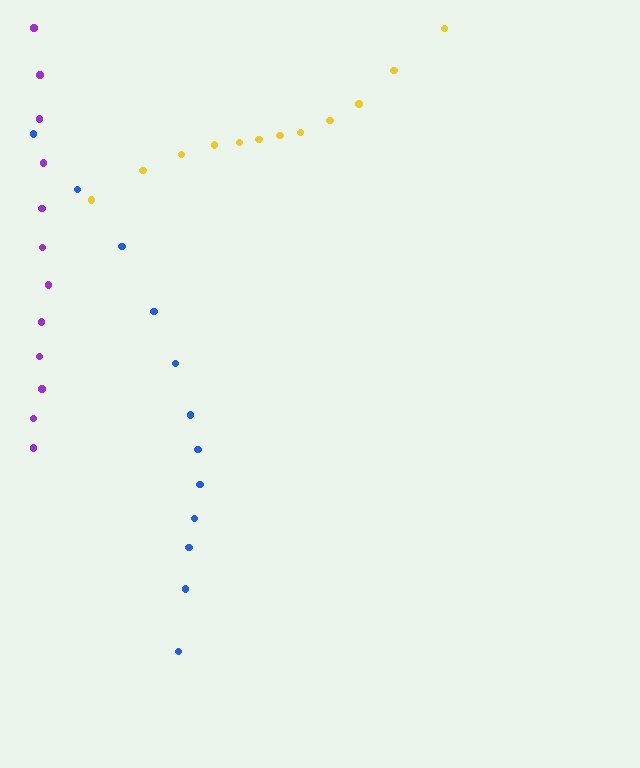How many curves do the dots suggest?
There are 3 distinct paths.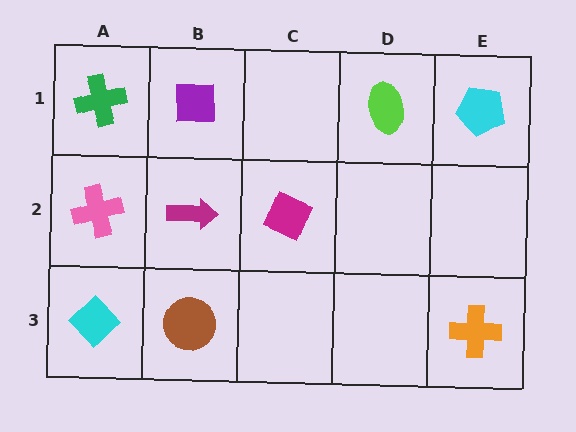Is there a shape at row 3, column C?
No, that cell is empty.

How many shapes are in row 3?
3 shapes.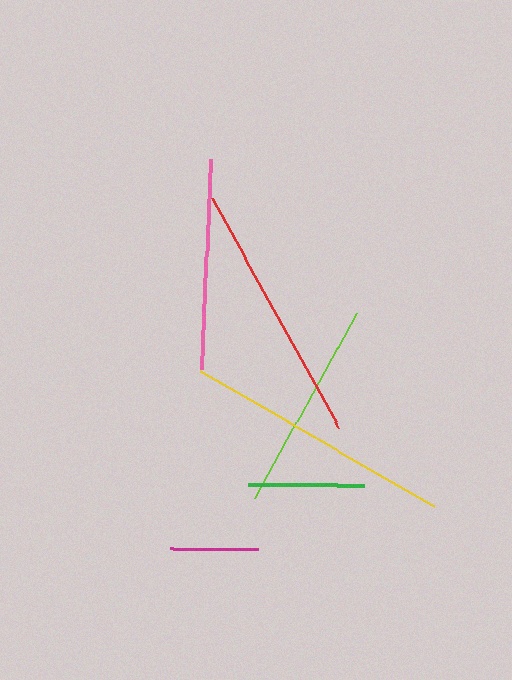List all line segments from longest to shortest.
From longest to shortest: yellow, red, lime, pink, green, magenta.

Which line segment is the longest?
The yellow line is the longest at approximately 271 pixels.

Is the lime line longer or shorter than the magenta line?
The lime line is longer than the magenta line.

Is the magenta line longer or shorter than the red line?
The red line is longer than the magenta line.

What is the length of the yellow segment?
The yellow segment is approximately 271 pixels long.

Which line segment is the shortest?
The magenta line is the shortest at approximately 88 pixels.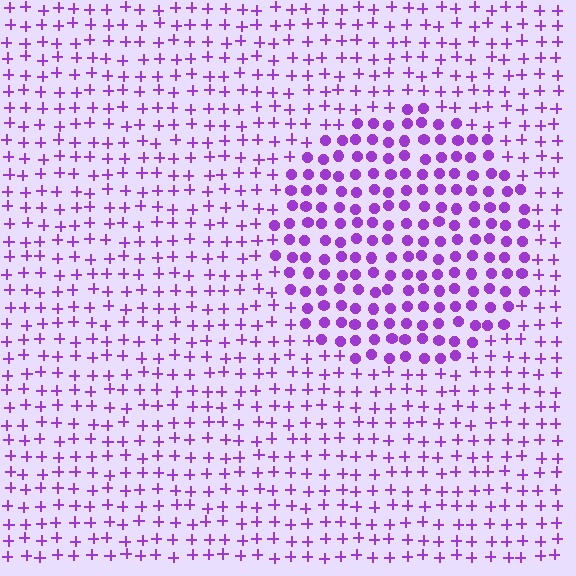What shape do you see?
I see a circle.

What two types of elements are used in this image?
The image uses circles inside the circle region and plus signs outside it.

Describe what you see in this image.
The image is filled with small purple elements arranged in a uniform grid. A circle-shaped region contains circles, while the surrounding area contains plus signs. The boundary is defined purely by the change in element shape.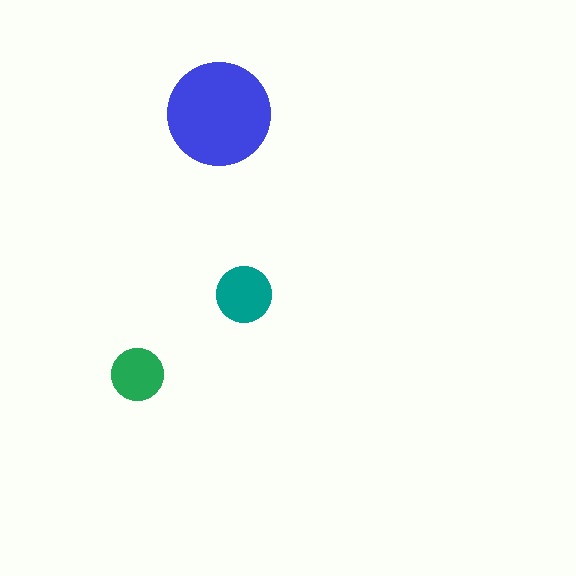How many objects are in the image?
There are 3 objects in the image.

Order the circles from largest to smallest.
the blue one, the teal one, the green one.